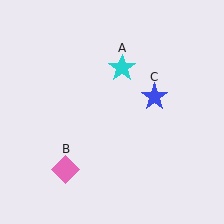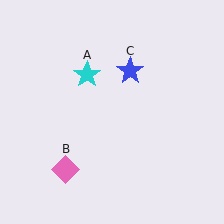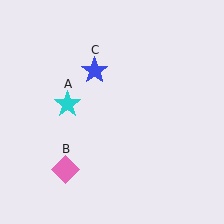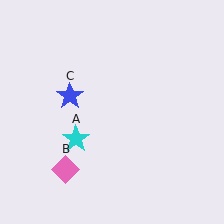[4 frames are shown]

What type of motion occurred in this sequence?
The cyan star (object A), blue star (object C) rotated counterclockwise around the center of the scene.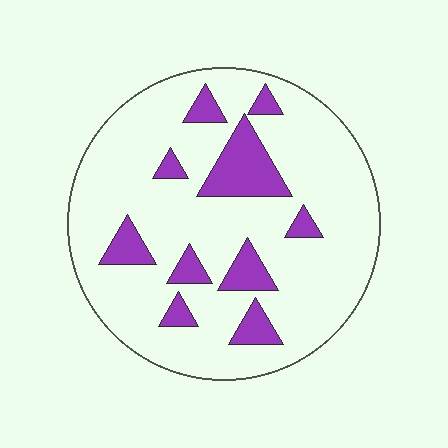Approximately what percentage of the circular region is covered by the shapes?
Approximately 15%.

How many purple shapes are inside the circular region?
10.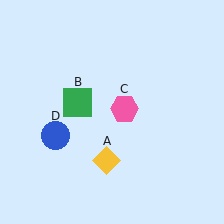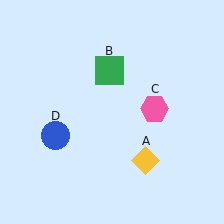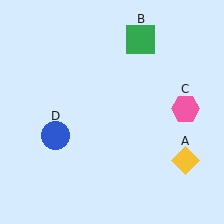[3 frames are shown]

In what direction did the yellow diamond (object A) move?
The yellow diamond (object A) moved right.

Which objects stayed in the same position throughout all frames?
Blue circle (object D) remained stationary.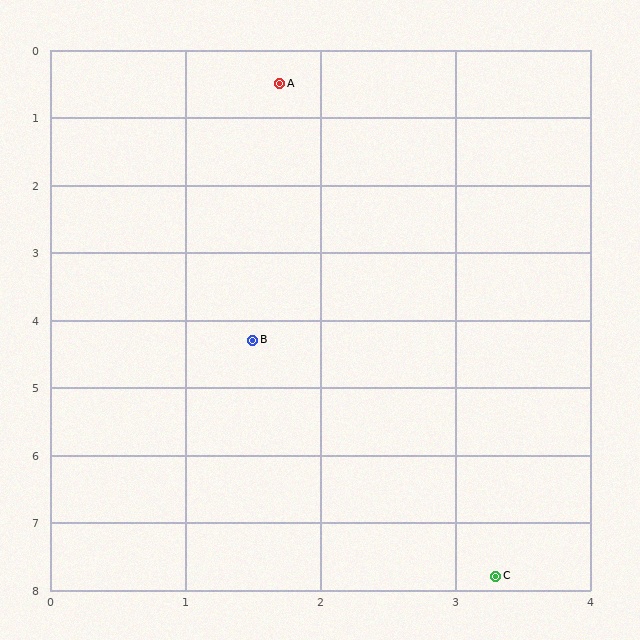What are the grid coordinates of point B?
Point B is at approximately (1.5, 4.3).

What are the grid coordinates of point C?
Point C is at approximately (3.3, 7.8).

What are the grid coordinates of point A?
Point A is at approximately (1.7, 0.5).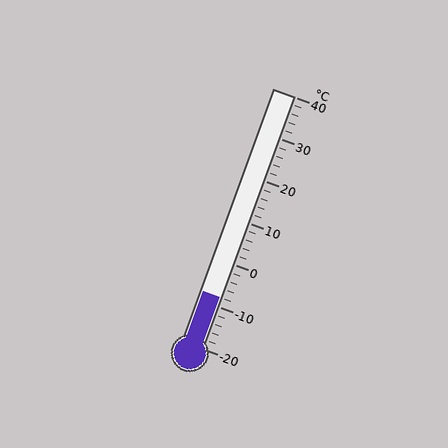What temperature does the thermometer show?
The thermometer shows approximately -8°C.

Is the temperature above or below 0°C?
The temperature is below 0°C.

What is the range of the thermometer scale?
The thermometer scale ranges from -20°C to 40°C.